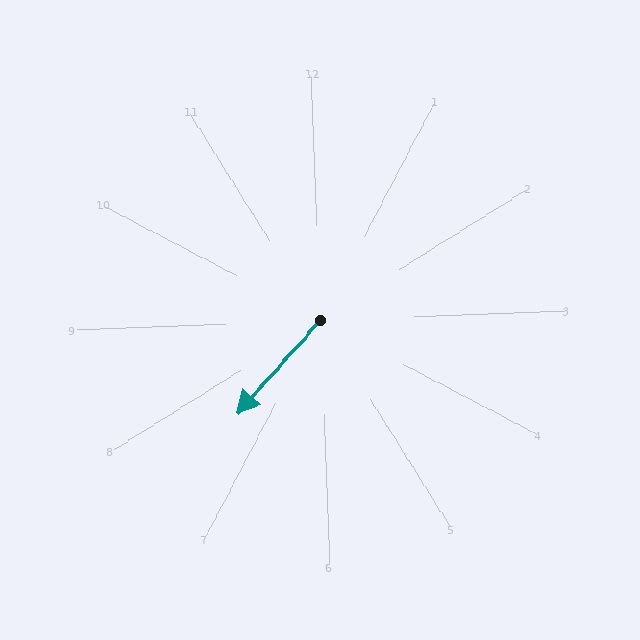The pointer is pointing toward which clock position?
Roughly 7 o'clock.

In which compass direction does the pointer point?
Southwest.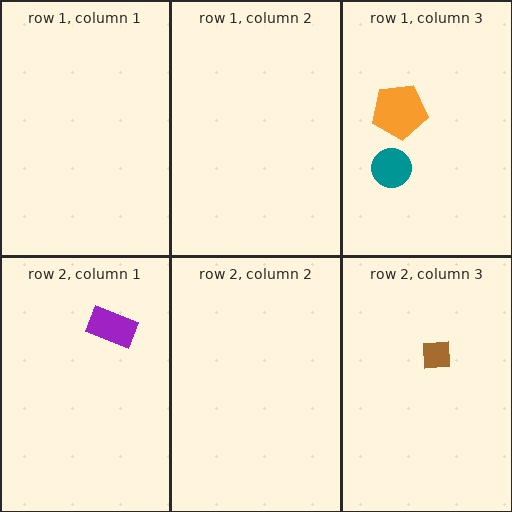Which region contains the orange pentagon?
The row 1, column 3 region.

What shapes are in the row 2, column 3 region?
The brown square.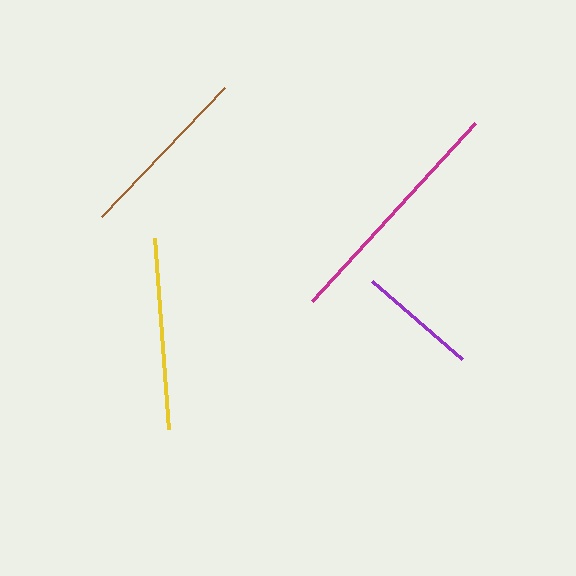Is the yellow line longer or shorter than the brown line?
The yellow line is longer than the brown line.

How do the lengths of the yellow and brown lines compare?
The yellow and brown lines are approximately the same length.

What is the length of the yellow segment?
The yellow segment is approximately 192 pixels long.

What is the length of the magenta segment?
The magenta segment is approximately 241 pixels long.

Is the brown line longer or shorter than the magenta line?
The magenta line is longer than the brown line.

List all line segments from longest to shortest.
From longest to shortest: magenta, yellow, brown, purple.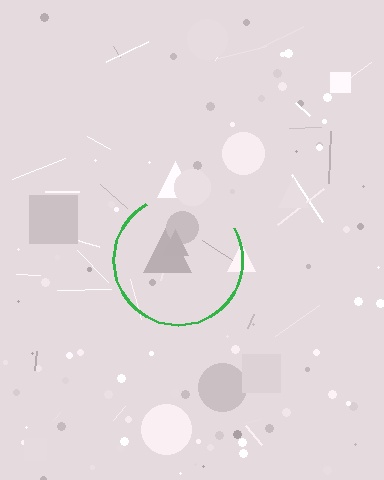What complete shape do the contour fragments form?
The contour fragments form a circle.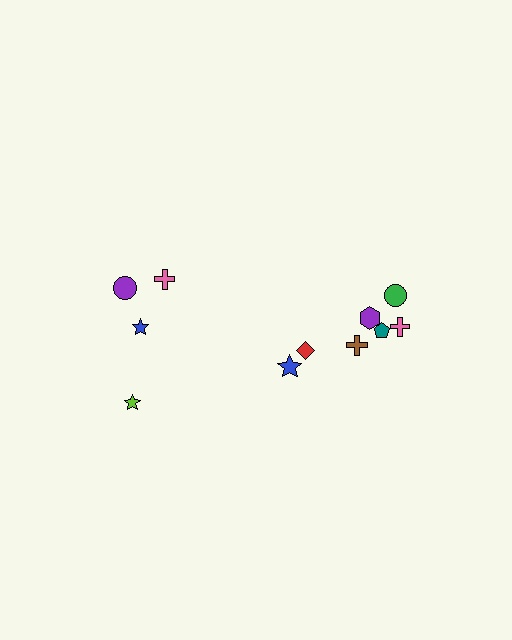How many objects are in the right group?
There are 7 objects.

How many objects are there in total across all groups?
There are 11 objects.